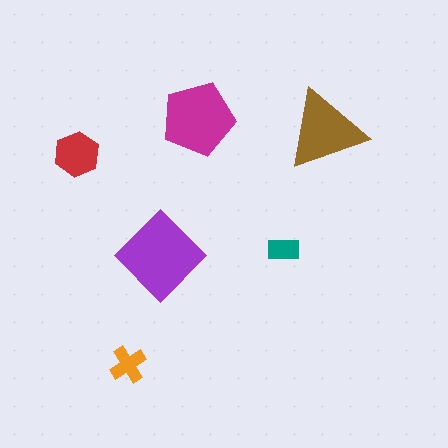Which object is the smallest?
The teal rectangle.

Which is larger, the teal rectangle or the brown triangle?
The brown triangle.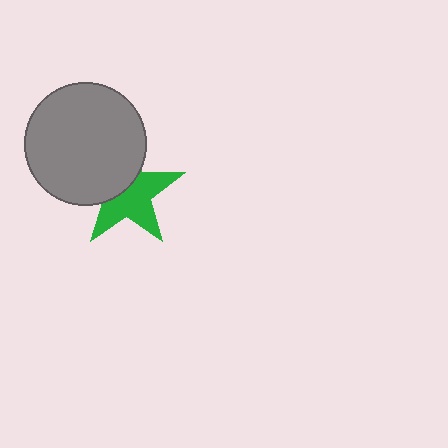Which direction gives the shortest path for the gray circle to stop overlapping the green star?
Moving toward the upper-left gives the shortest separation.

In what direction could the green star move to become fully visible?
The green star could move toward the lower-right. That would shift it out from behind the gray circle entirely.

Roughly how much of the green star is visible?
About half of it is visible (roughly 59%).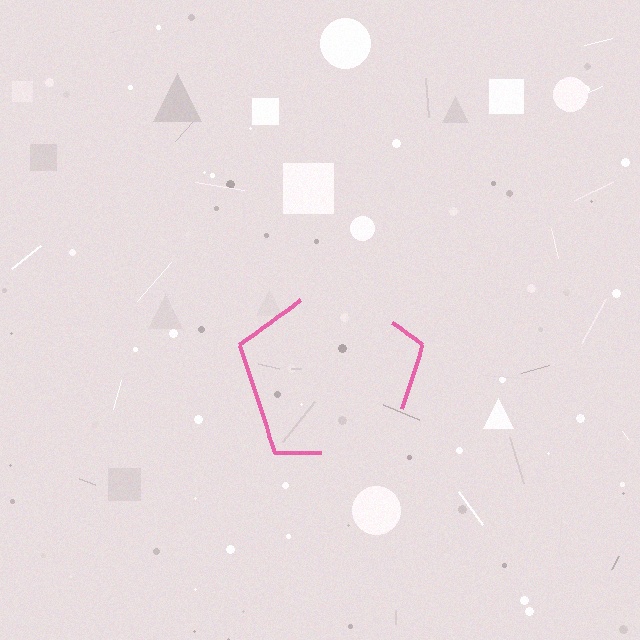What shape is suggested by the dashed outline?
The dashed outline suggests a pentagon.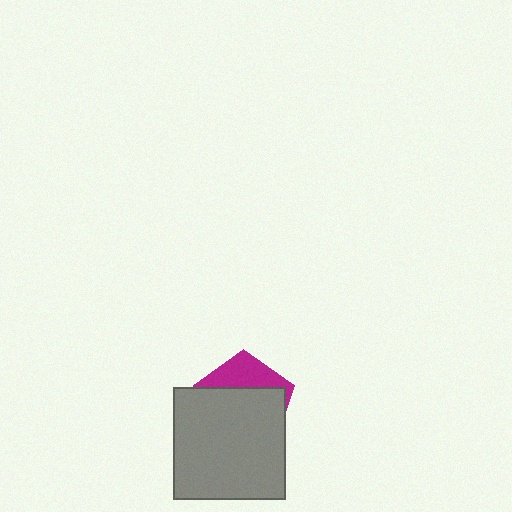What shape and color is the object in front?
The object in front is a gray square.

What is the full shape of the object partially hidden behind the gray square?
The partially hidden object is a magenta pentagon.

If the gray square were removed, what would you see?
You would see the complete magenta pentagon.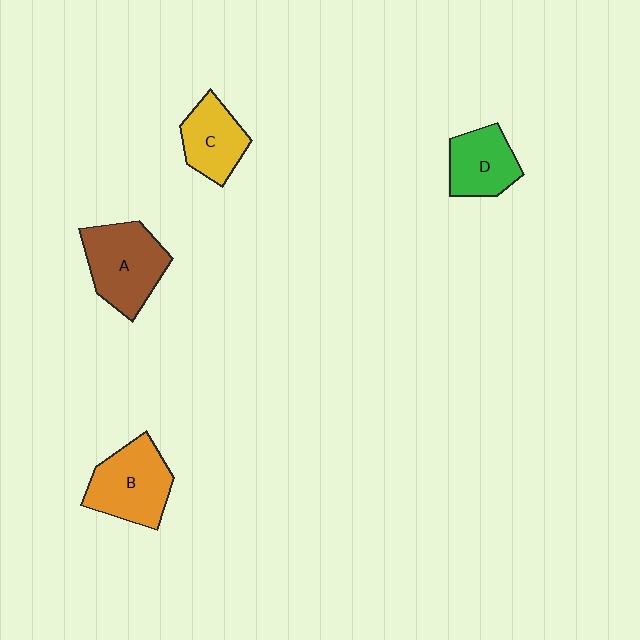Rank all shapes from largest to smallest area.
From largest to smallest: A (brown), B (orange), D (green), C (yellow).